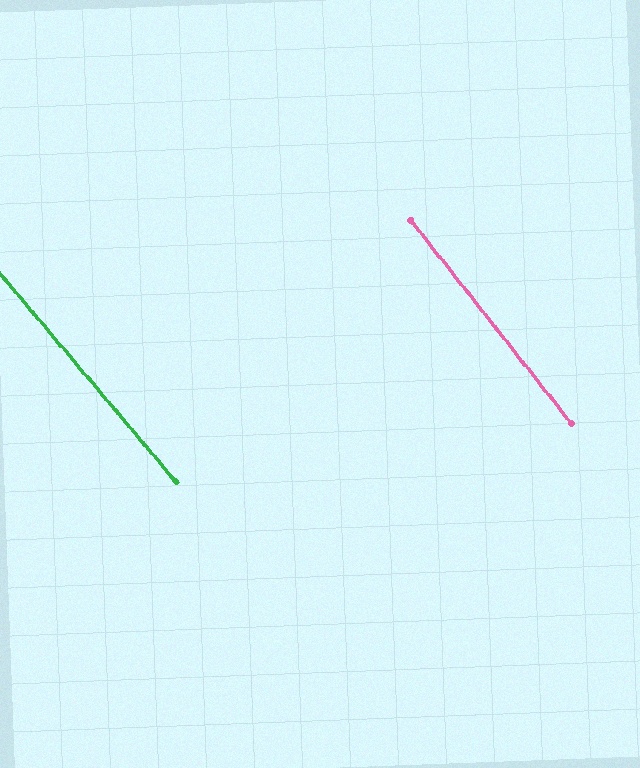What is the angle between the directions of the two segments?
Approximately 2 degrees.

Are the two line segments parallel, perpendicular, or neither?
Parallel — their directions differ by only 1.9°.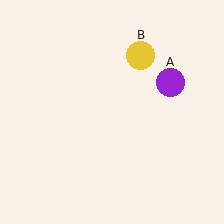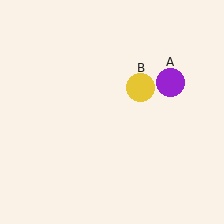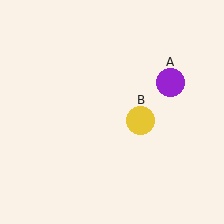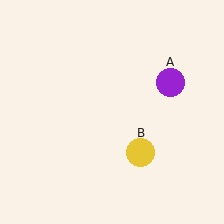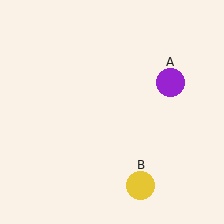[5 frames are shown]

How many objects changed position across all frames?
1 object changed position: yellow circle (object B).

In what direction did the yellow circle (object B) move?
The yellow circle (object B) moved down.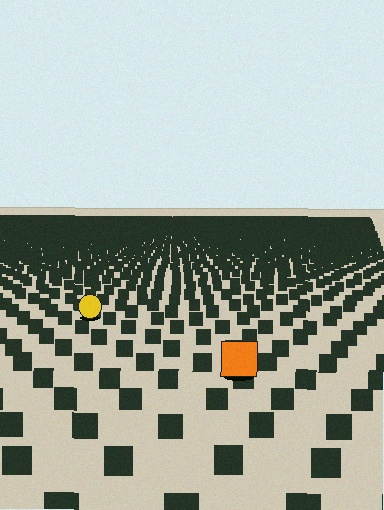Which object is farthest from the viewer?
The yellow circle is farthest from the viewer. It appears smaller and the ground texture around it is denser.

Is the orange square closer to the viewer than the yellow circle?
Yes. The orange square is closer — you can tell from the texture gradient: the ground texture is coarser near it.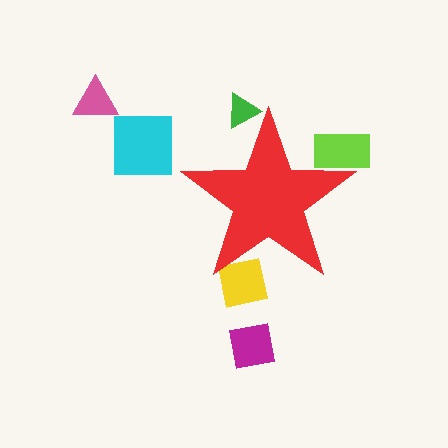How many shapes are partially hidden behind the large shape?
3 shapes are partially hidden.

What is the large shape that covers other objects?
A red star.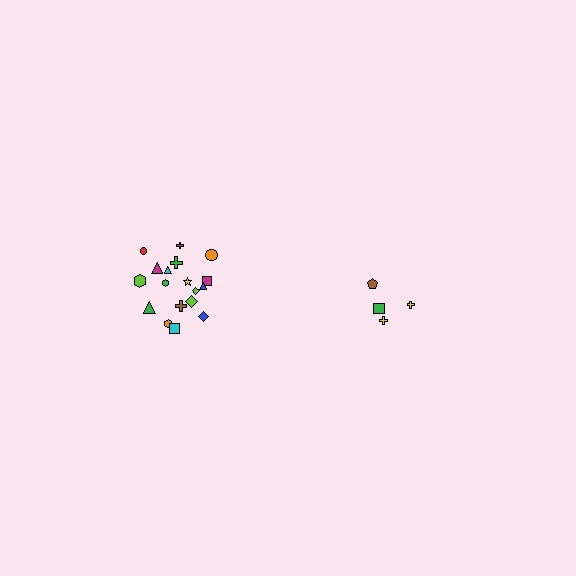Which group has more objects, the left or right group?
The left group.